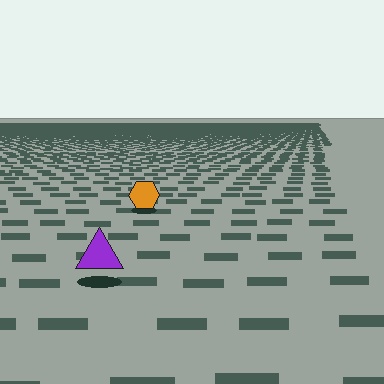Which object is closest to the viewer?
The purple triangle is closest. The texture marks near it are larger and more spread out.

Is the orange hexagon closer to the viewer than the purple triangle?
No. The purple triangle is closer — you can tell from the texture gradient: the ground texture is coarser near it.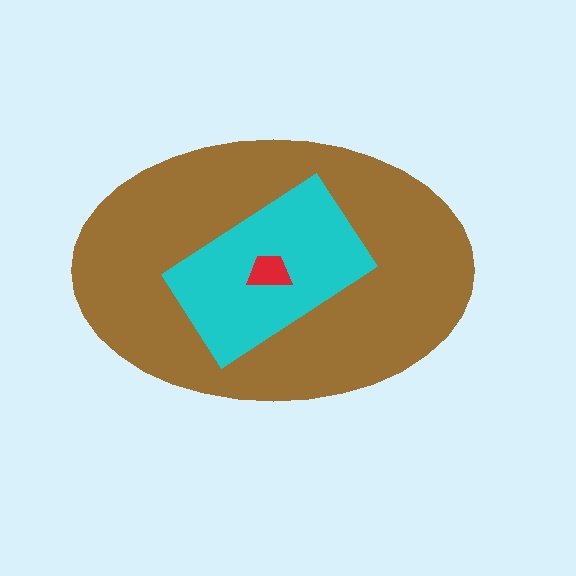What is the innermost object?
The red trapezoid.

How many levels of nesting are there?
3.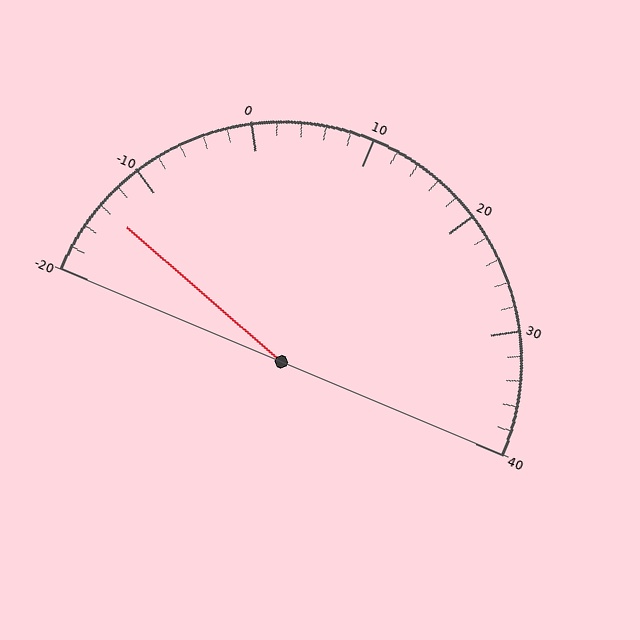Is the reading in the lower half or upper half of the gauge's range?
The reading is in the lower half of the range (-20 to 40).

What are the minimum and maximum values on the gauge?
The gauge ranges from -20 to 40.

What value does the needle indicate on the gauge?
The needle indicates approximately -14.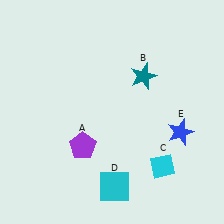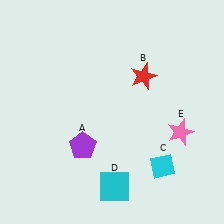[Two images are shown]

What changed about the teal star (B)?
In Image 1, B is teal. In Image 2, it changed to red.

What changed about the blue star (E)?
In Image 1, E is blue. In Image 2, it changed to pink.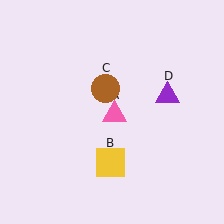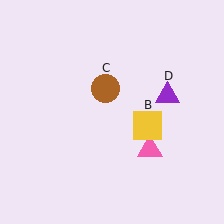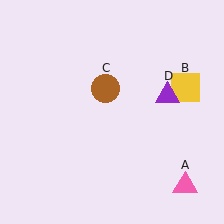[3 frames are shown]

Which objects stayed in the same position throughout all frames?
Brown circle (object C) and purple triangle (object D) remained stationary.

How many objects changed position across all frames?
2 objects changed position: pink triangle (object A), yellow square (object B).